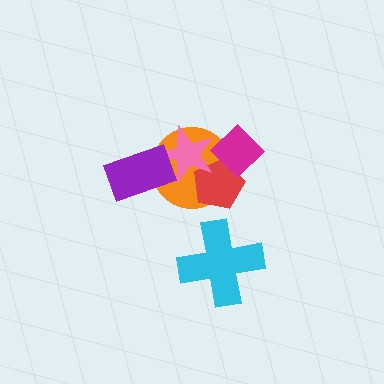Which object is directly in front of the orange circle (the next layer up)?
The red pentagon is directly in front of the orange circle.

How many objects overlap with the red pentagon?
3 objects overlap with the red pentagon.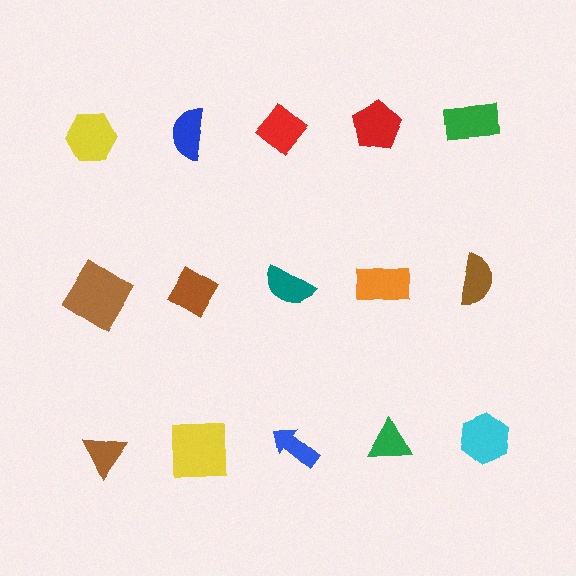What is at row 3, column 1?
A brown triangle.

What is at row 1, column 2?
A blue semicircle.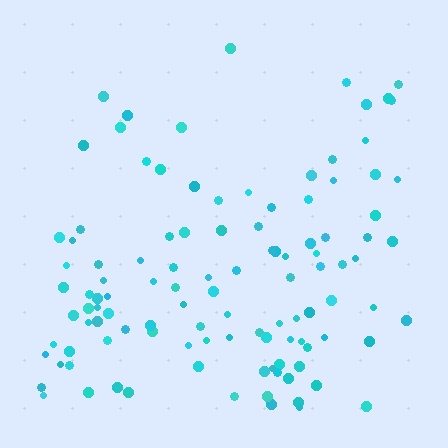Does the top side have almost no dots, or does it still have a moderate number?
Still a moderate number, just noticeably fewer than the bottom.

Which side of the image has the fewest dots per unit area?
The top.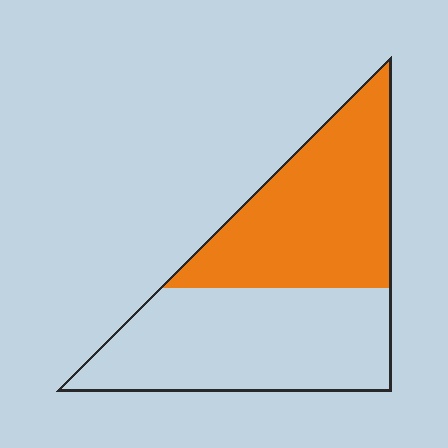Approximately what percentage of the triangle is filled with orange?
Approximately 50%.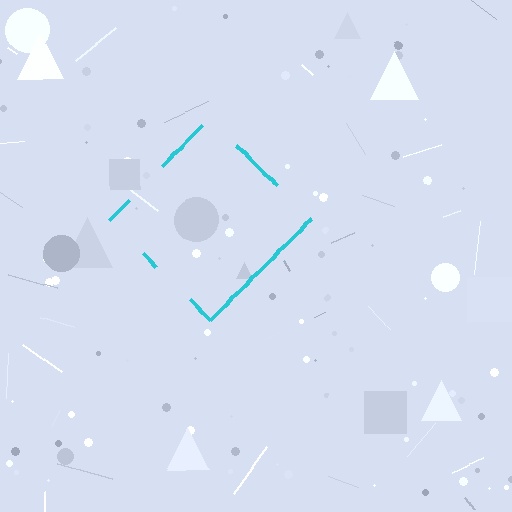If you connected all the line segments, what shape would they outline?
They would outline a diamond.